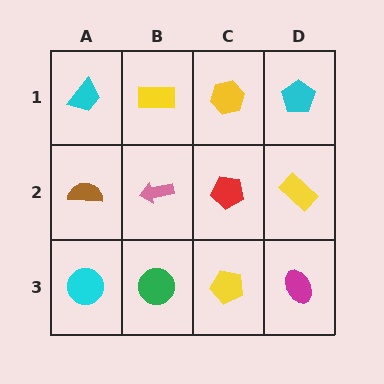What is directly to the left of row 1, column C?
A yellow rectangle.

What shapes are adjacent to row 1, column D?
A yellow rectangle (row 2, column D), a yellow hexagon (row 1, column C).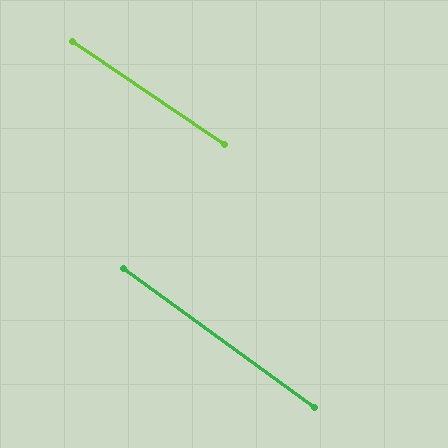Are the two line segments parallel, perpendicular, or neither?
Parallel — their directions differ by only 1.7°.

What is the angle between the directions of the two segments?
Approximately 2 degrees.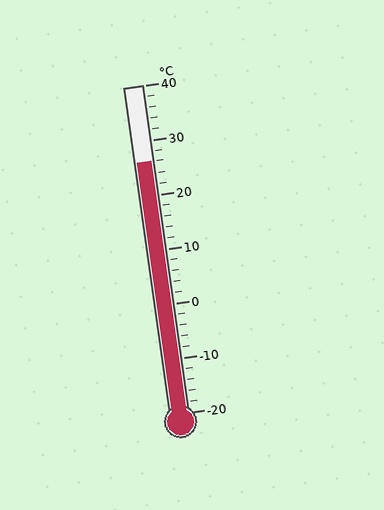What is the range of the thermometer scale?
The thermometer scale ranges from -20°C to 40°C.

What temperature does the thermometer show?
The thermometer shows approximately 26°C.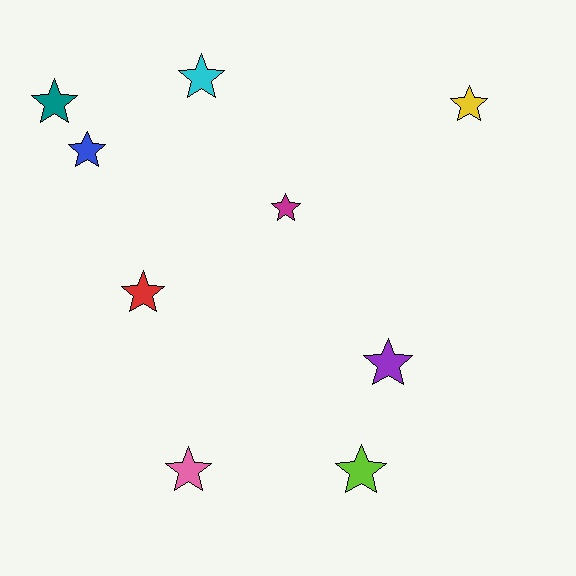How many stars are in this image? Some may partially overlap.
There are 9 stars.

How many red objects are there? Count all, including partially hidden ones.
There is 1 red object.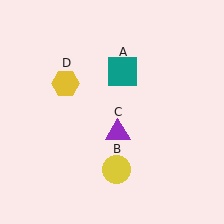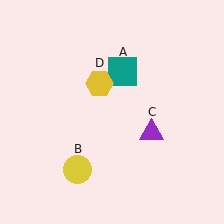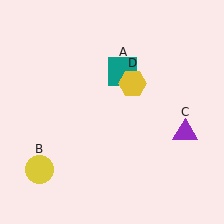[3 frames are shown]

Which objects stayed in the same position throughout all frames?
Teal square (object A) remained stationary.